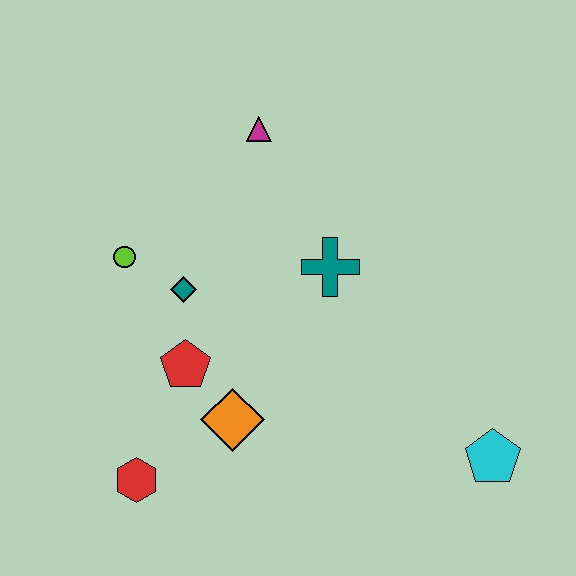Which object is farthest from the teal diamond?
The cyan pentagon is farthest from the teal diamond.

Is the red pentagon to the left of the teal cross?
Yes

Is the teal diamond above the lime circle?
No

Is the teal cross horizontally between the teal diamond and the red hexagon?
No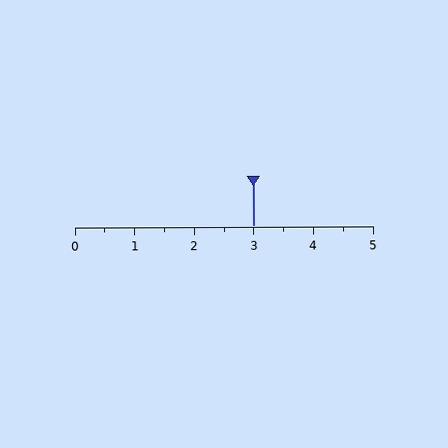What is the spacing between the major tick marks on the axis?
The major ticks are spaced 1 apart.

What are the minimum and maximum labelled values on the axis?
The axis runs from 0 to 5.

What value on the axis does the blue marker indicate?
The marker indicates approximately 3.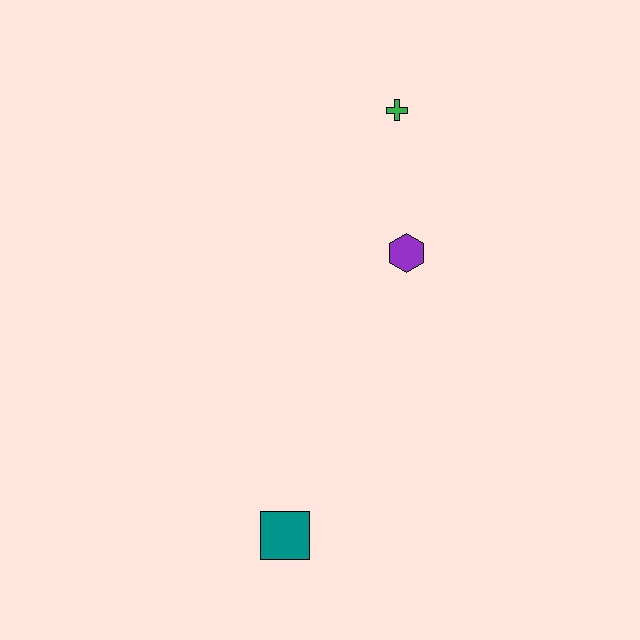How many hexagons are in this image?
There is 1 hexagon.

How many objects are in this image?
There are 3 objects.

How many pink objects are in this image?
There are no pink objects.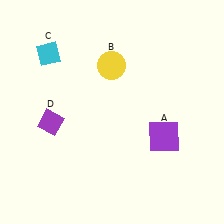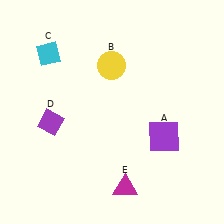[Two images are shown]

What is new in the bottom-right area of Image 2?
A magenta triangle (E) was added in the bottom-right area of Image 2.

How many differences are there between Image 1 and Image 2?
There is 1 difference between the two images.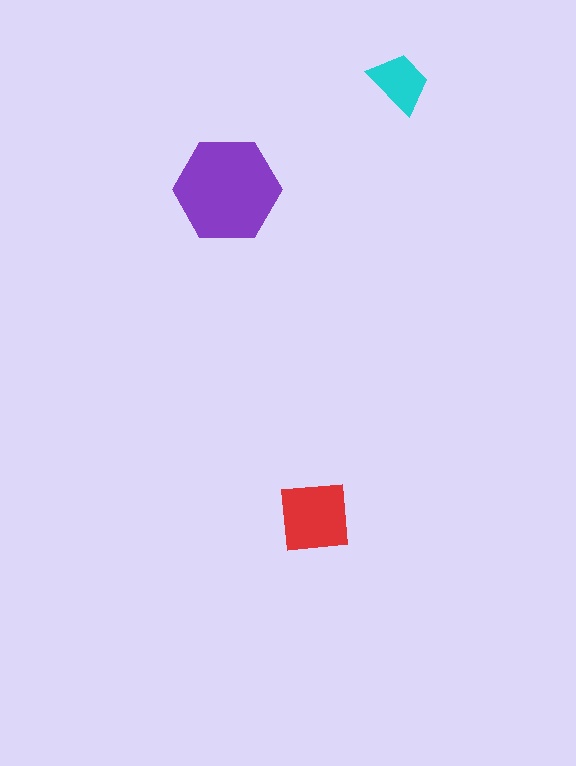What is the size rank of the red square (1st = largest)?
2nd.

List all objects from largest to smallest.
The purple hexagon, the red square, the cyan trapezoid.